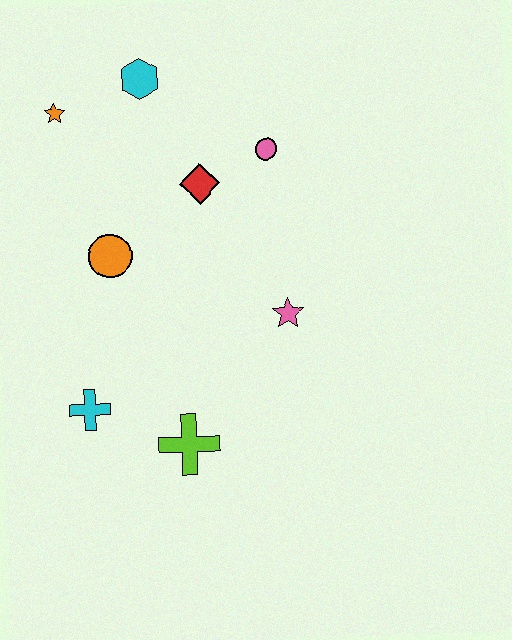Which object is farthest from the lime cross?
The cyan hexagon is farthest from the lime cross.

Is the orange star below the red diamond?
No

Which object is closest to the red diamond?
The pink circle is closest to the red diamond.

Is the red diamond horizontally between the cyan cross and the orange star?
No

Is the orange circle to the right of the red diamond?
No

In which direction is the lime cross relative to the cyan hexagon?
The lime cross is below the cyan hexagon.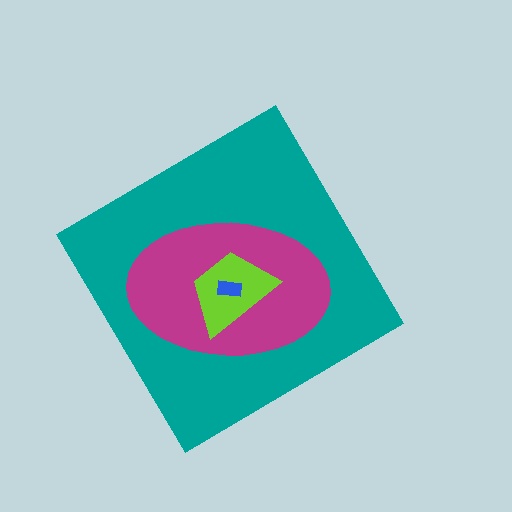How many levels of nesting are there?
4.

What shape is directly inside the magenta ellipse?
The lime trapezoid.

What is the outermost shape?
The teal diamond.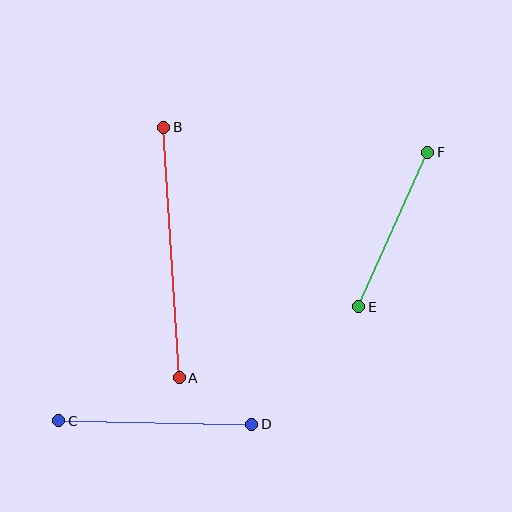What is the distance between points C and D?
The distance is approximately 193 pixels.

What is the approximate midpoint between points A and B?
The midpoint is at approximately (172, 252) pixels.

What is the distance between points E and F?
The distance is approximately 169 pixels.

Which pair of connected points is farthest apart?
Points A and B are farthest apart.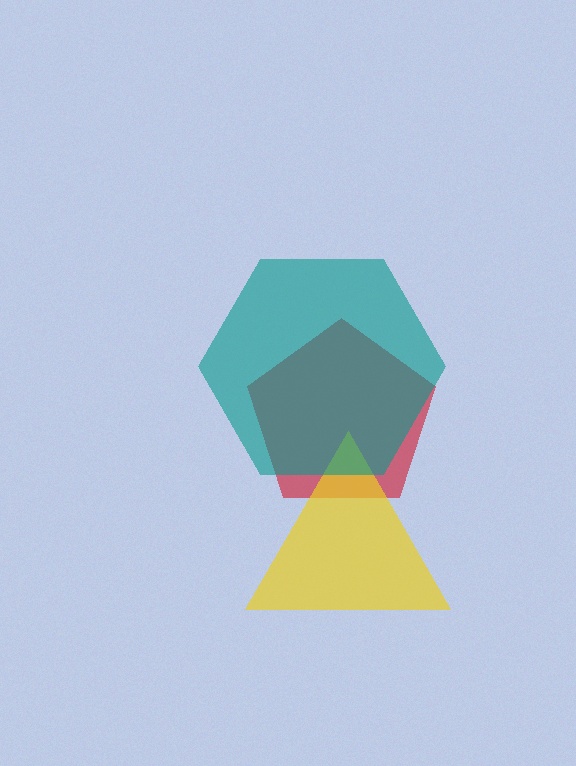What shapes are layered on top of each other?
The layered shapes are: a red pentagon, a yellow triangle, a teal hexagon.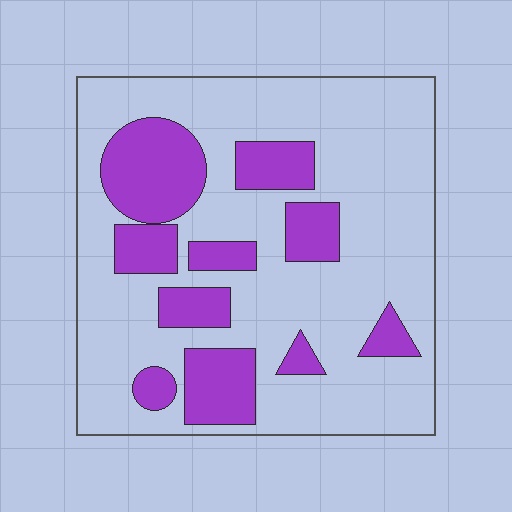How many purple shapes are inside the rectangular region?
10.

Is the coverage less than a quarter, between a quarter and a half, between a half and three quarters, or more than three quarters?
Between a quarter and a half.